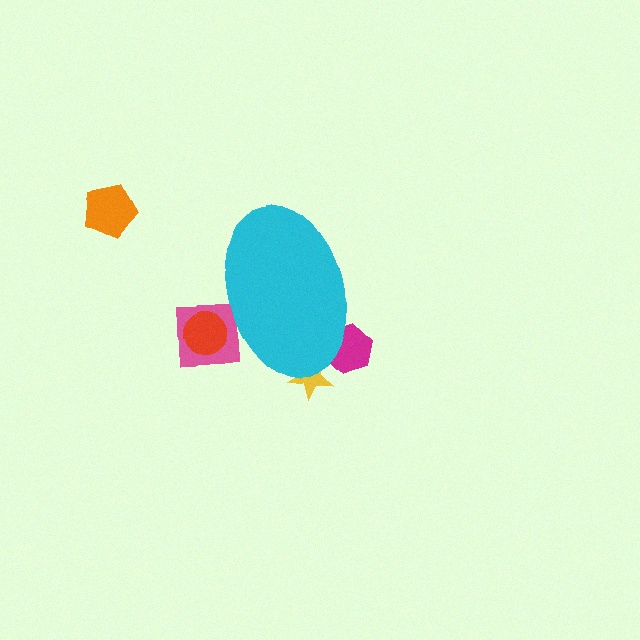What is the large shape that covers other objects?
A cyan ellipse.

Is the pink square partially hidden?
Yes, the pink square is partially hidden behind the cyan ellipse.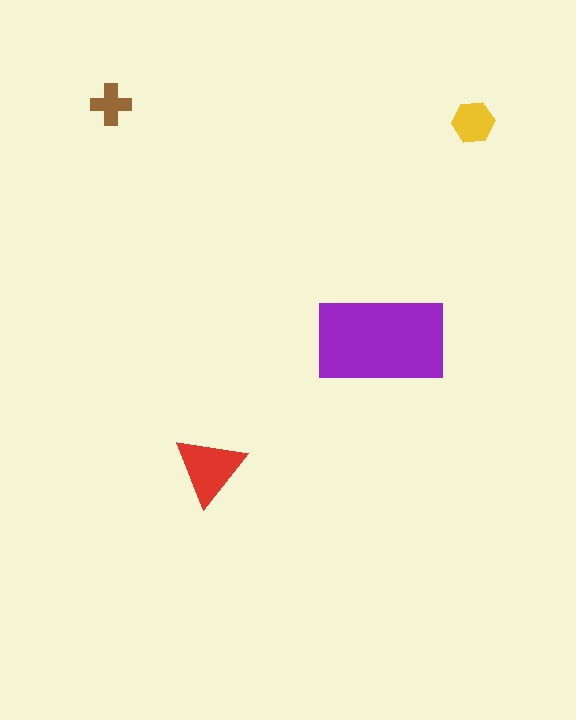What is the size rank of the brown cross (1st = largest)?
4th.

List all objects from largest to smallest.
The purple rectangle, the red triangle, the yellow hexagon, the brown cross.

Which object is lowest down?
The red triangle is bottommost.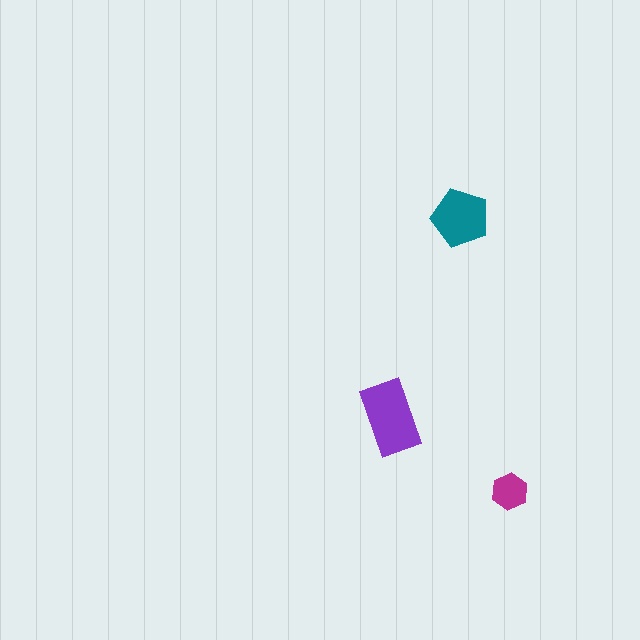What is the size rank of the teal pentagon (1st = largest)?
2nd.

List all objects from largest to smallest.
The purple rectangle, the teal pentagon, the magenta hexagon.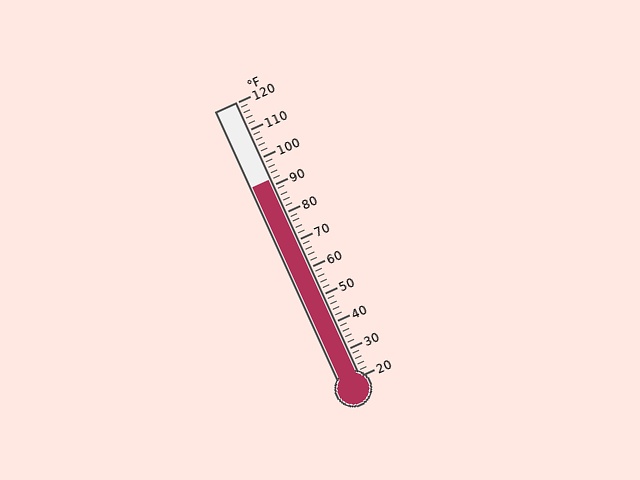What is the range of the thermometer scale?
The thermometer scale ranges from 20°F to 120°F.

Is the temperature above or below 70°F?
The temperature is above 70°F.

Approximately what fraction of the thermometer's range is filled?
The thermometer is filled to approximately 70% of its range.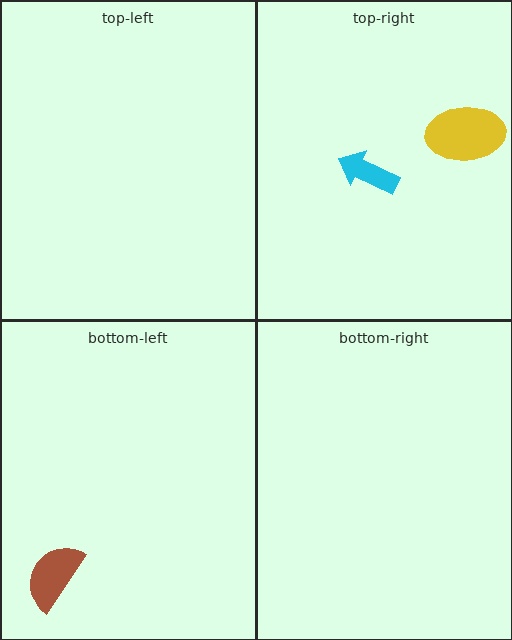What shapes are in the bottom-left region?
The brown semicircle.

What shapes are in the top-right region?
The yellow ellipse, the cyan arrow.